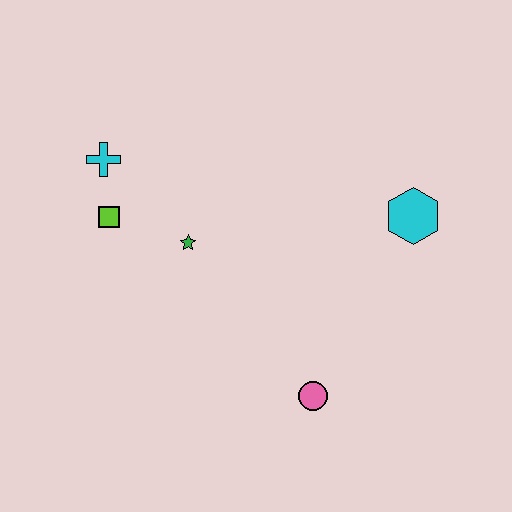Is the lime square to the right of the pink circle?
No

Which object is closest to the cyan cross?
The lime square is closest to the cyan cross.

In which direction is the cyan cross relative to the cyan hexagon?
The cyan cross is to the left of the cyan hexagon.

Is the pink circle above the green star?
No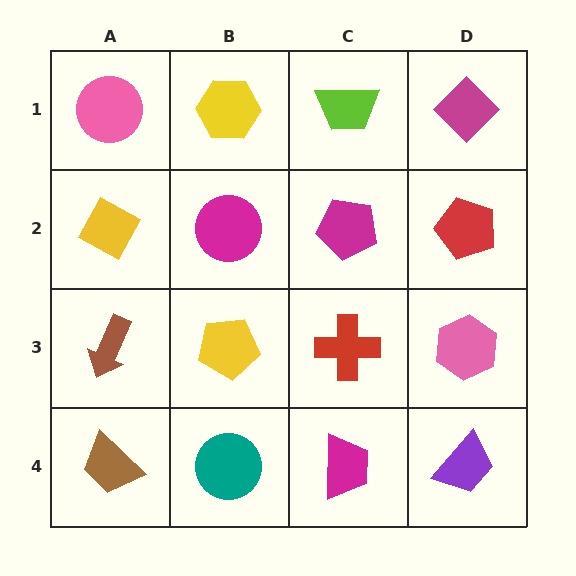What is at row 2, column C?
A magenta pentagon.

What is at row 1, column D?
A magenta diamond.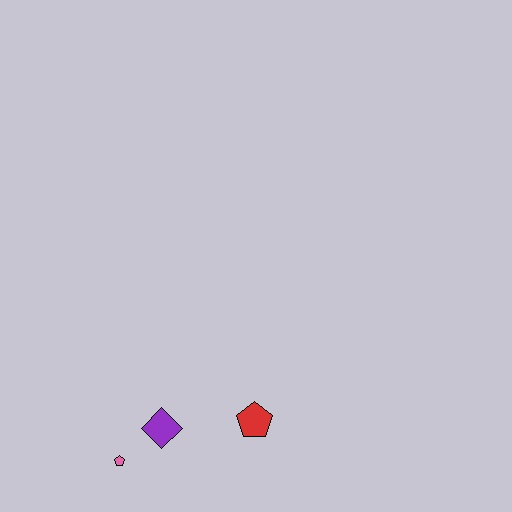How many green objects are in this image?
There are no green objects.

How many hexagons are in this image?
There are no hexagons.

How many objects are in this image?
There are 3 objects.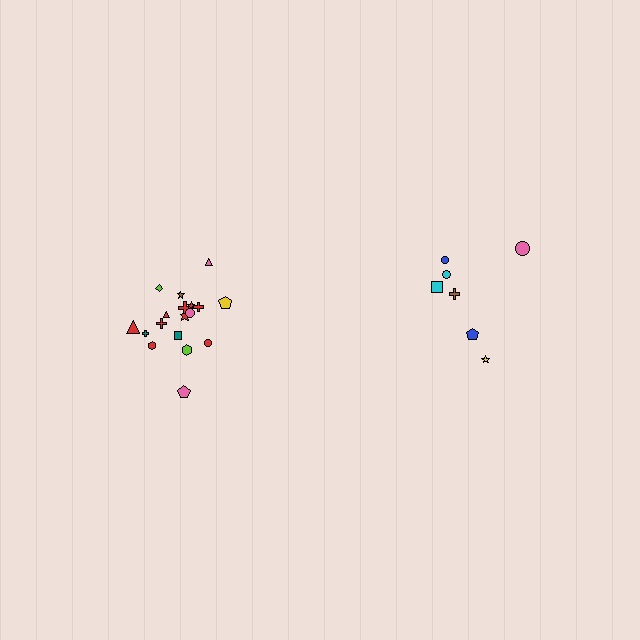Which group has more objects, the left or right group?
The left group.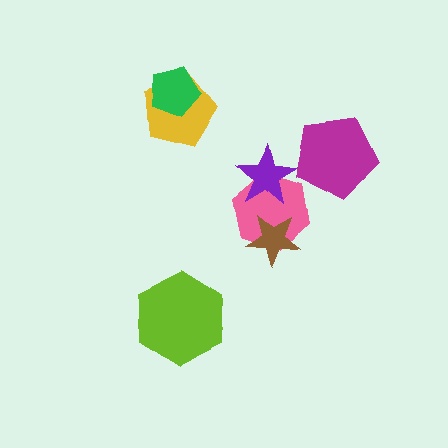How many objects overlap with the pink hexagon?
2 objects overlap with the pink hexagon.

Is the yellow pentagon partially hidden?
Yes, it is partially covered by another shape.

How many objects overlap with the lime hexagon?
0 objects overlap with the lime hexagon.